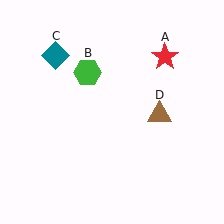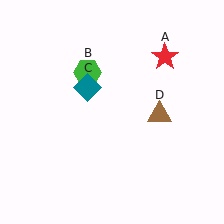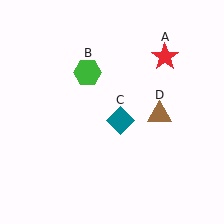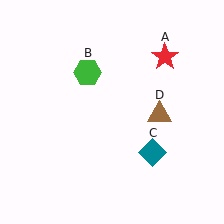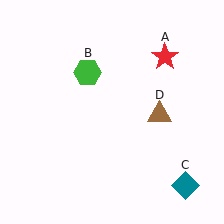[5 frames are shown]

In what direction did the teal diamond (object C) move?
The teal diamond (object C) moved down and to the right.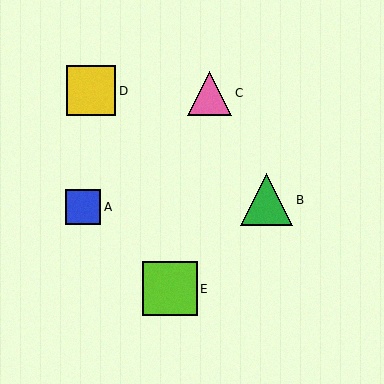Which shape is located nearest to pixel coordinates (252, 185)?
The green triangle (labeled B) at (267, 200) is nearest to that location.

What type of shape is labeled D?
Shape D is a yellow square.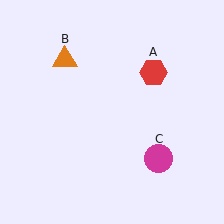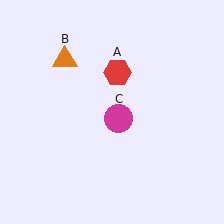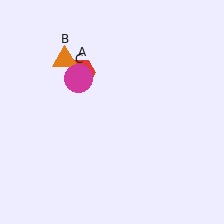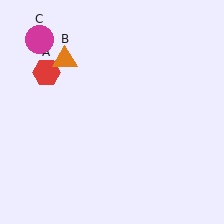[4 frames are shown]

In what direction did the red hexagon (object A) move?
The red hexagon (object A) moved left.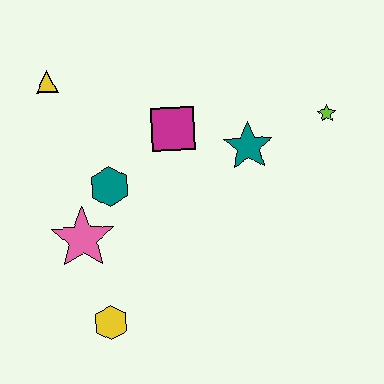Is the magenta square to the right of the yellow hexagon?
Yes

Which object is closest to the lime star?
The teal star is closest to the lime star.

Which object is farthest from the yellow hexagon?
The lime star is farthest from the yellow hexagon.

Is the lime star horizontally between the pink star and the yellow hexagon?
No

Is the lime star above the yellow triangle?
No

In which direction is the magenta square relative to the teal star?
The magenta square is to the left of the teal star.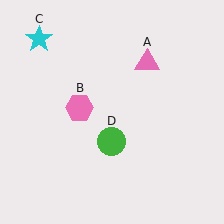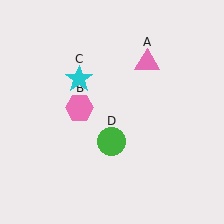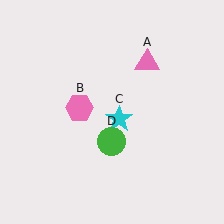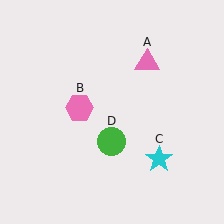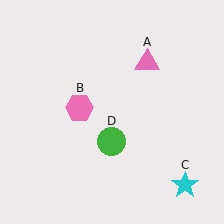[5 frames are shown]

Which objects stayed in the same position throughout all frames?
Pink triangle (object A) and pink hexagon (object B) and green circle (object D) remained stationary.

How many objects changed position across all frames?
1 object changed position: cyan star (object C).